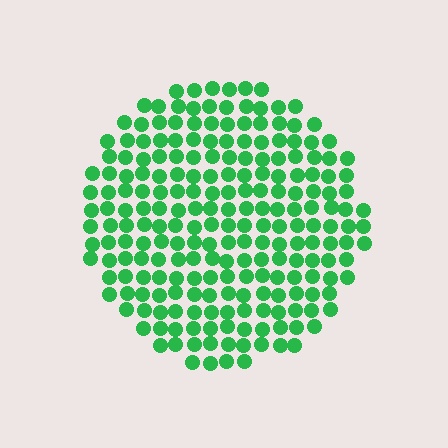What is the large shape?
The large shape is a circle.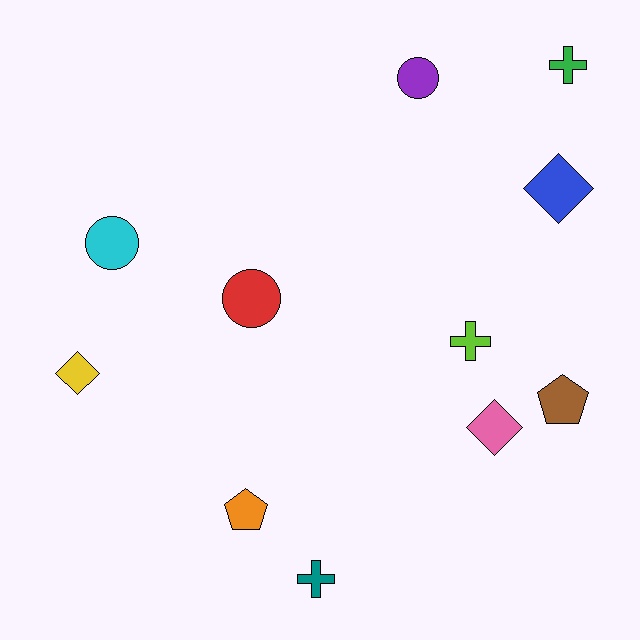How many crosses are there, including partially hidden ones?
There are 3 crosses.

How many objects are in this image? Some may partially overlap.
There are 11 objects.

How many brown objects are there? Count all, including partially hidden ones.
There is 1 brown object.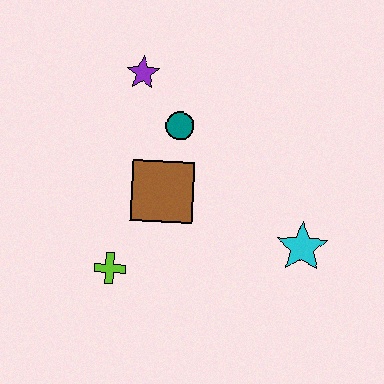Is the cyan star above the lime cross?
Yes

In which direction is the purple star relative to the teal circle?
The purple star is above the teal circle.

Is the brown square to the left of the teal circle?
Yes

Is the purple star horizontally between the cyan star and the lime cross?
Yes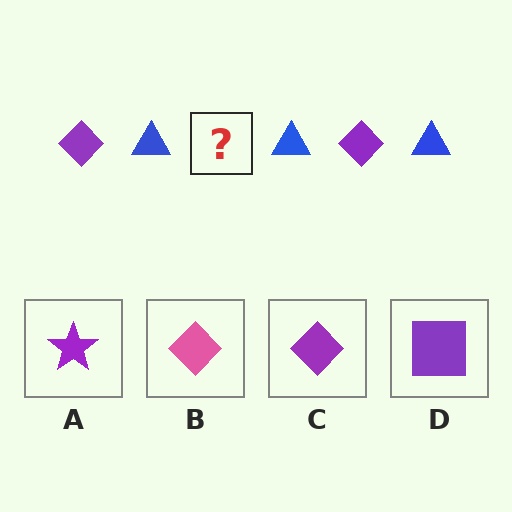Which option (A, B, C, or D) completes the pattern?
C.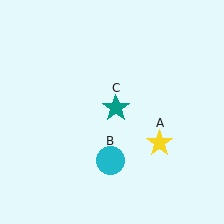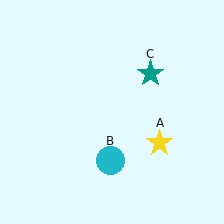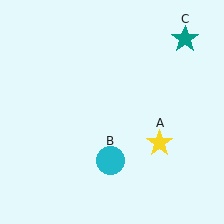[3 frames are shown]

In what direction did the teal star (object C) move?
The teal star (object C) moved up and to the right.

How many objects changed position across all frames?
1 object changed position: teal star (object C).